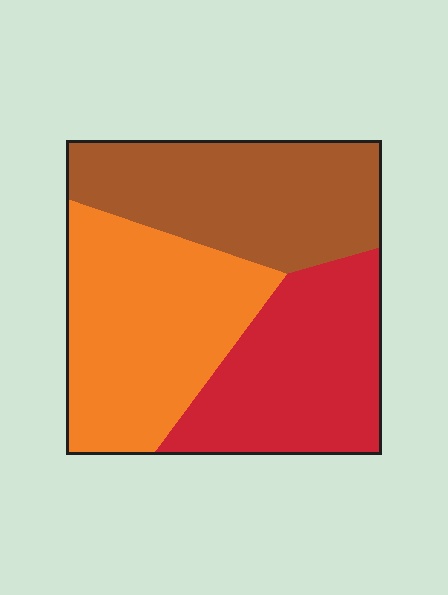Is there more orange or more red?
Orange.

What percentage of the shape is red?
Red takes up about one third (1/3) of the shape.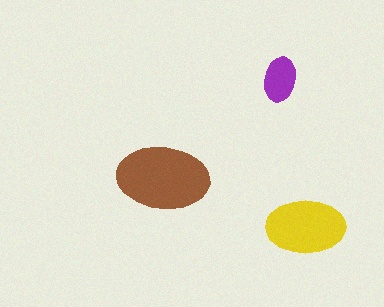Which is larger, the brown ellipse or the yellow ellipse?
The brown one.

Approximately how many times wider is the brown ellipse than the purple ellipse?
About 2 times wider.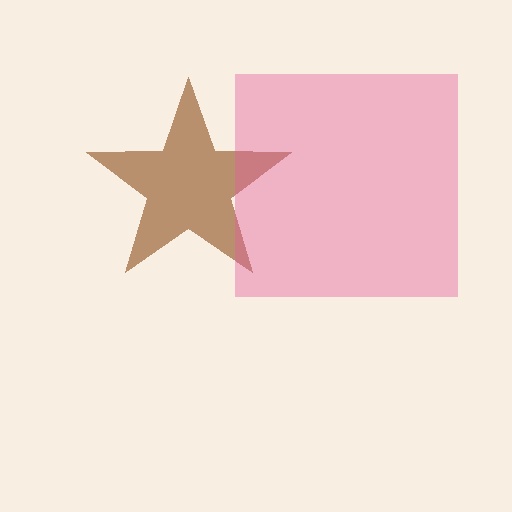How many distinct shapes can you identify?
There are 2 distinct shapes: a brown star, a pink square.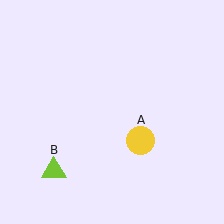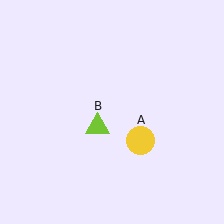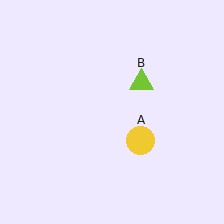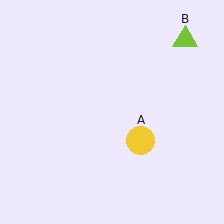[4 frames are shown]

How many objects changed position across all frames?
1 object changed position: lime triangle (object B).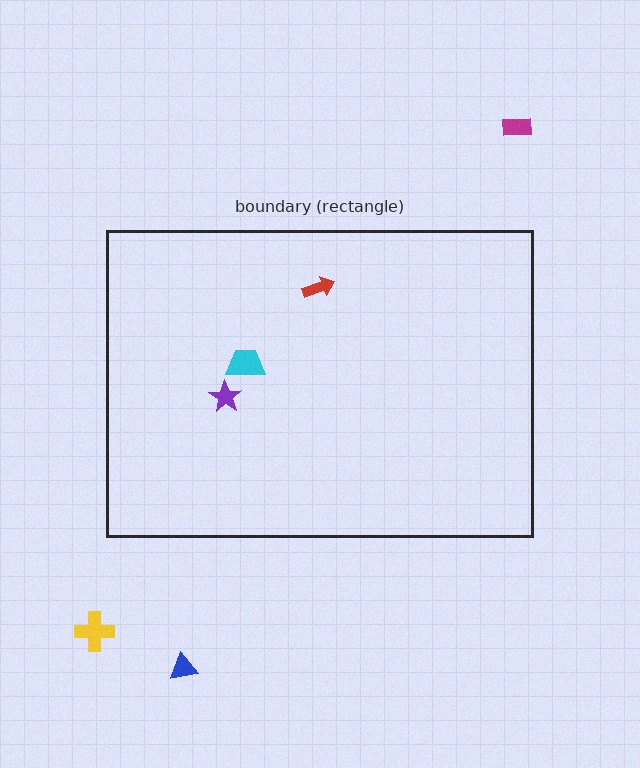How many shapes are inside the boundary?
3 inside, 3 outside.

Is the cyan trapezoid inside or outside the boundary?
Inside.